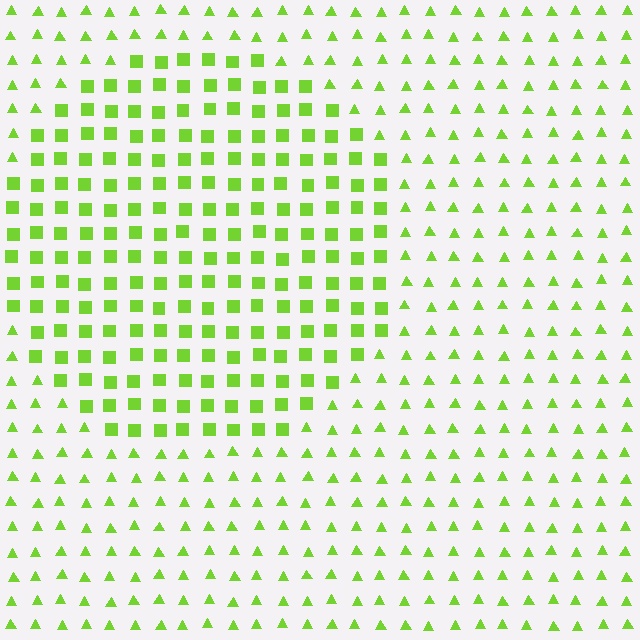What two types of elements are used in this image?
The image uses squares inside the circle region and triangles outside it.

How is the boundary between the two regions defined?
The boundary is defined by a change in element shape: squares inside vs. triangles outside. All elements share the same color and spacing.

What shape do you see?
I see a circle.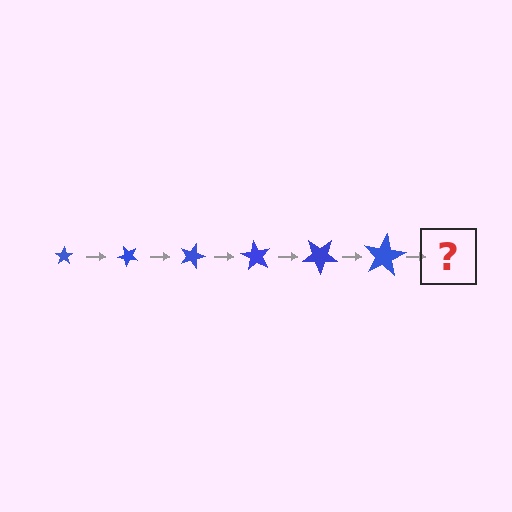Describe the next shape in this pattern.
It should be a star, larger than the previous one and rotated 270 degrees from the start.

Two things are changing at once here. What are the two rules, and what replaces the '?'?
The two rules are that the star grows larger each step and it rotates 45 degrees each step. The '?' should be a star, larger than the previous one and rotated 270 degrees from the start.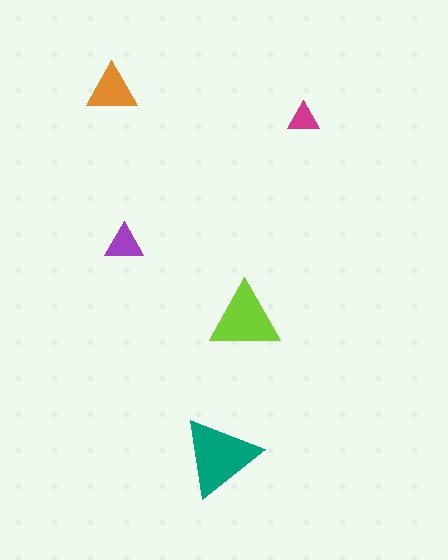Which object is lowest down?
The teal triangle is bottommost.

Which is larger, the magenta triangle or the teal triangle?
The teal one.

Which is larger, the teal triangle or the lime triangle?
The teal one.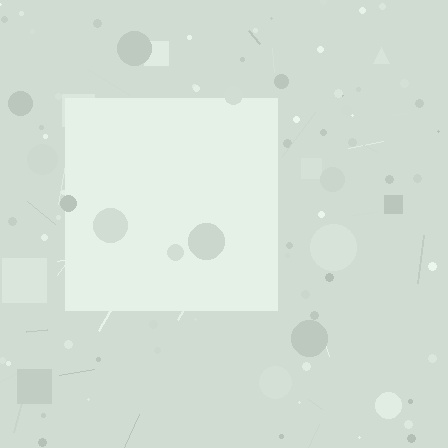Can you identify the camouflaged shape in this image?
The camouflaged shape is a square.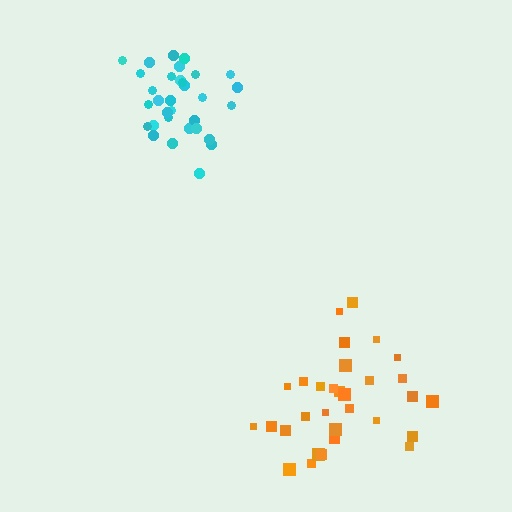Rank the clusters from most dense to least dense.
cyan, orange.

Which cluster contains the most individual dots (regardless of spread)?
Cyan (32).